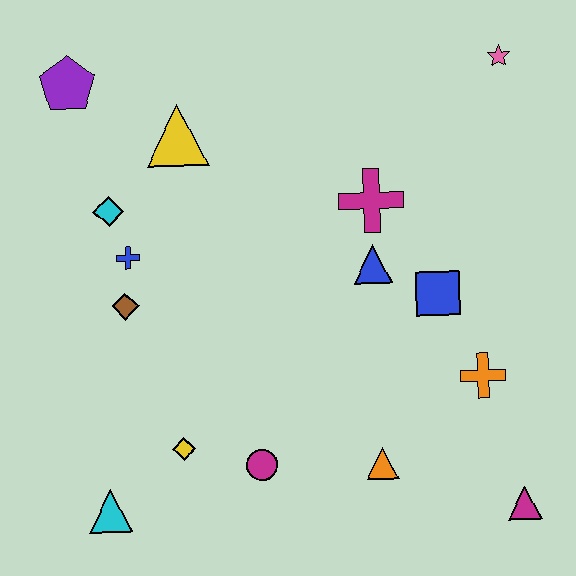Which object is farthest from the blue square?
The purple pentagon is farthest from the blue square.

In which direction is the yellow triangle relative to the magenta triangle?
The yellow triangle is above the magenta triangle.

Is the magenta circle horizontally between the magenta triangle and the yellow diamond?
Yes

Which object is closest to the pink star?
The magenta cross is closest to the pink star.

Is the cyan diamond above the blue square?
Yes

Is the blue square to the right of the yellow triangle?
Yes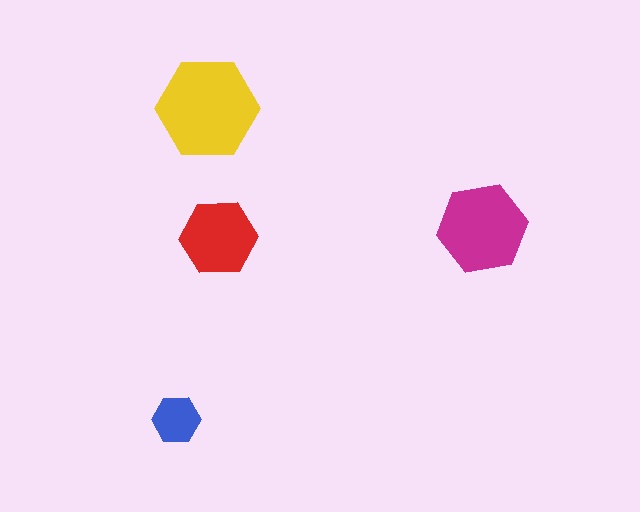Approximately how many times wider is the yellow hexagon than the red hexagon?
About 1.5 times wider.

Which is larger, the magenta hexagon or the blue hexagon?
The magenta one.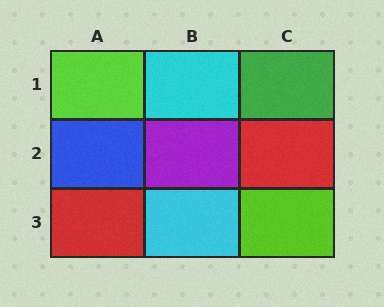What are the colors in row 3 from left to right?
Red, cyan, lime.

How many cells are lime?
2 cells are lime.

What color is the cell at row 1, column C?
Green.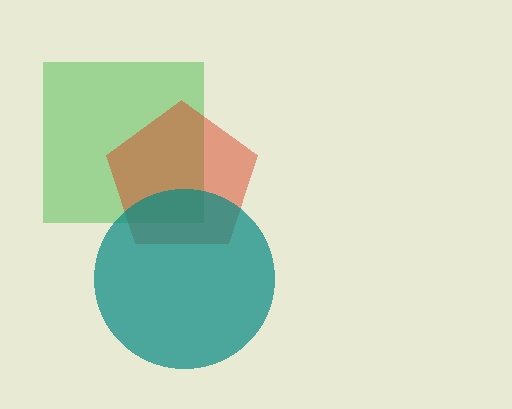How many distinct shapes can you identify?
There are 3 distinct shapes: a green square, a red pentagon, a teal circle.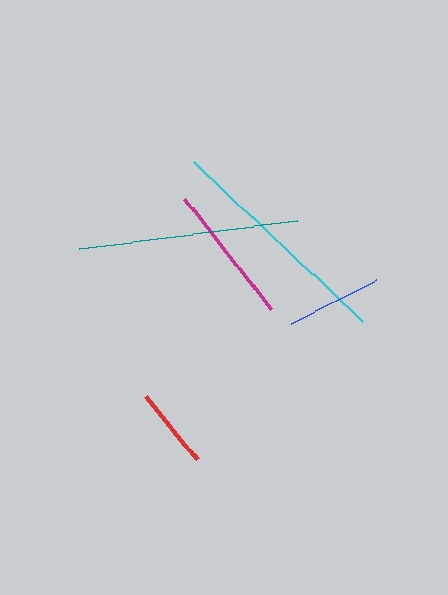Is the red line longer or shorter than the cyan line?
The cyan line is longer than the red line.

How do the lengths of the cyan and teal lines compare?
The cyan and teal lines are approximately the same length.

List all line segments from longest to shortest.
From longest to shortest: cyan, teal, magenta, blue, red.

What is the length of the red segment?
The red segment is approximately 82 pixels long.